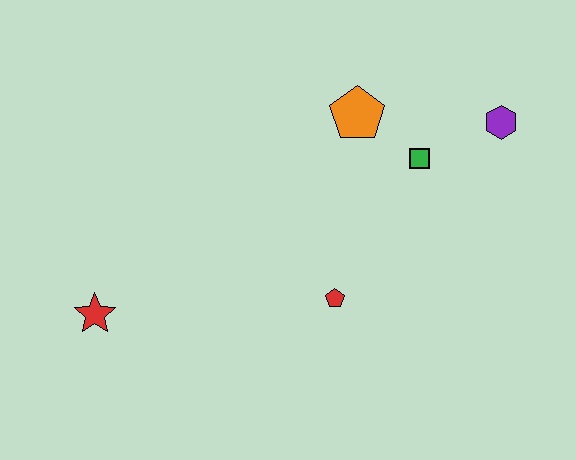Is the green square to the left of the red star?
No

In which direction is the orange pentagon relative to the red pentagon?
The orange pentagon is above the red pentagon.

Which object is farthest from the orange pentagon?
The red star is farthest from the orange pentagon.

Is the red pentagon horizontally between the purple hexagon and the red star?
Yes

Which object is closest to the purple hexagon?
The green square is closest to the purple hexagon.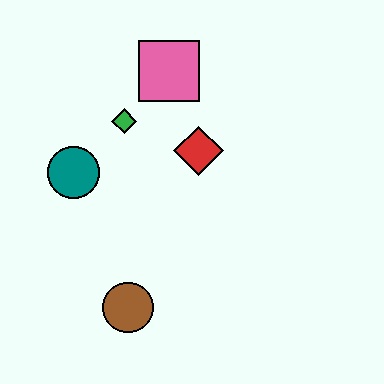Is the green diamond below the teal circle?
No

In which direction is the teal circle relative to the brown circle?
The teal circle is above the brown circle.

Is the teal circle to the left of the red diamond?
Yes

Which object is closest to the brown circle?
The teal circle is closest to the brown circle.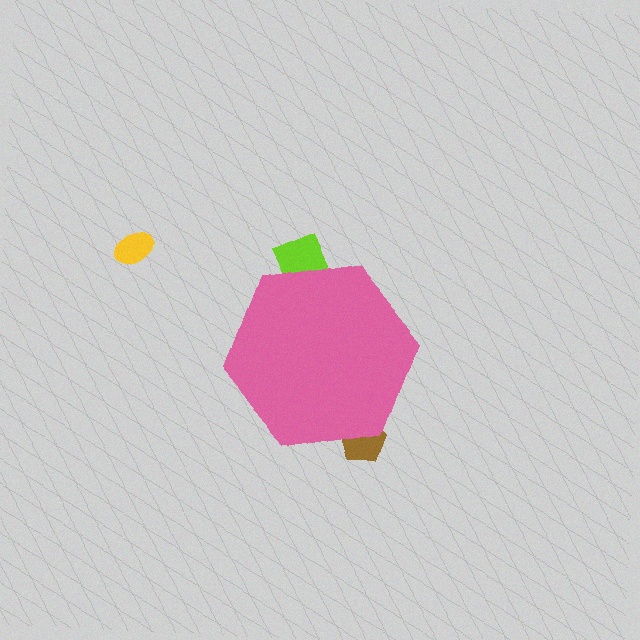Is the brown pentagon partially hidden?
Yes, the brown pentagon is partially hidden behind the pink hexagon.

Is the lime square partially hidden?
Yes, the lime square is partially hidden behind the pink hexagon.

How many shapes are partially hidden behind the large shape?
2 shapes are partially hidden.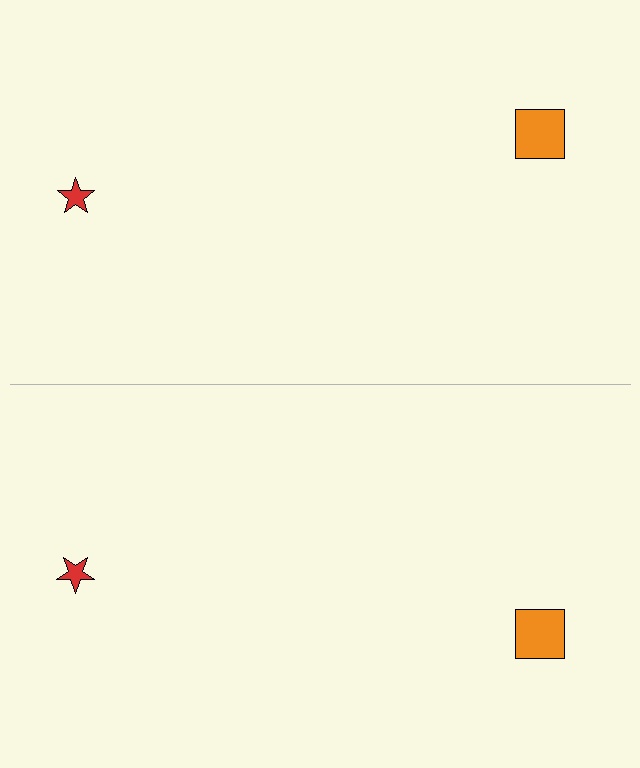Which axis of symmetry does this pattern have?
The pattern has a horizontal axis of symmetry running through the center of the image.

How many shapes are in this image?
There are 4 shapes in this image.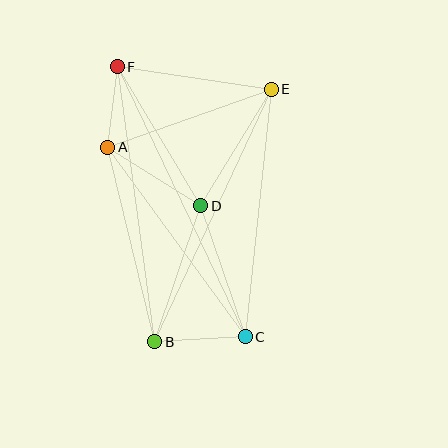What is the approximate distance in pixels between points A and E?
The distance between A and E is approximately 174 pixels.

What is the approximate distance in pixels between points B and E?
The distance between B and E is approximately 278 pixels.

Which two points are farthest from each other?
Points C and F are farthest from each other.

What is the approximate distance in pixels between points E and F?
The distance between E and F is approximately 156 pixels.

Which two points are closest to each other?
Points A and F are closest to each other.